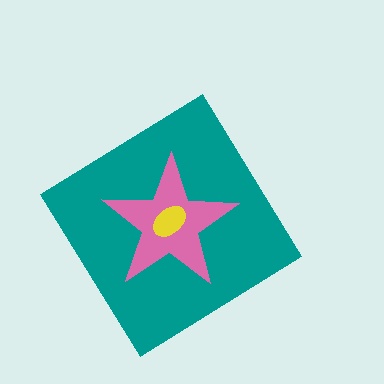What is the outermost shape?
The teal diamond.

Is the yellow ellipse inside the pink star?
Yes.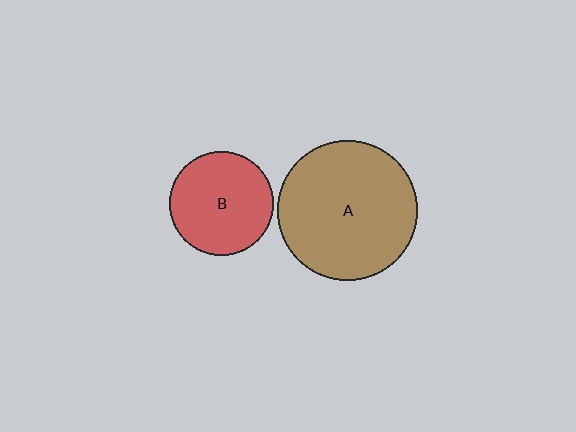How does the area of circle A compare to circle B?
Approximately 1.8 times.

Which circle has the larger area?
Circle A (brown).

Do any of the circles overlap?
No, none of the circles overlap.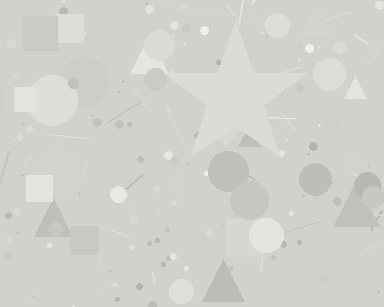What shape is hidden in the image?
A star is hidden in the image.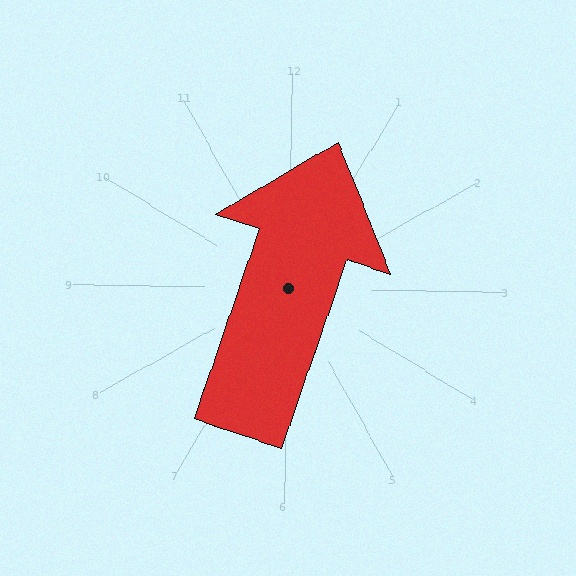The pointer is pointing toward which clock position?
Roughly 1 o'clock.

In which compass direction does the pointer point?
North.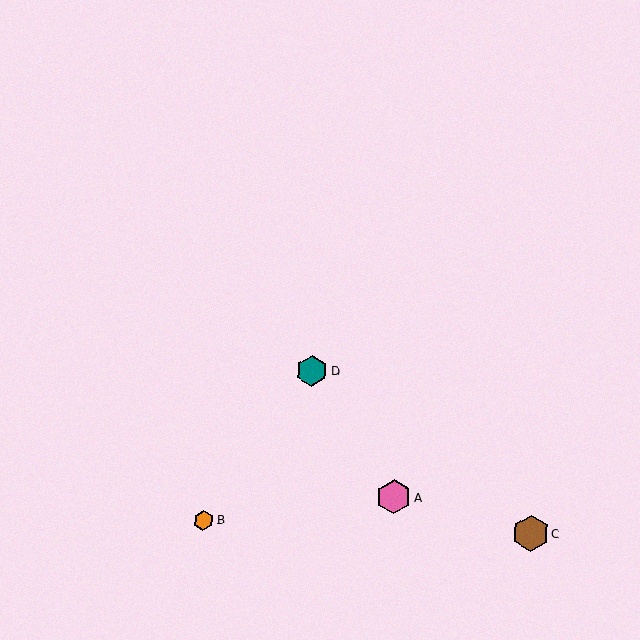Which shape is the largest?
The brown hexagon (labeled C) is the largest.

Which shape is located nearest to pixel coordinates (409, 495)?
The pink hexagon (labeled A) at (394, 497) is nearest to that location.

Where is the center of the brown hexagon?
The center of the brown hexagon is at (531, 533).